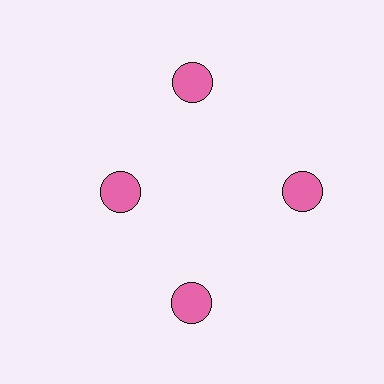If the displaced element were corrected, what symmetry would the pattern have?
It would have 4-fold rotational symmetry — the pattern would map onto itself every 90 degrees.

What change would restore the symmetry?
The symmetry would be restored by moving it outward, back onto the ring so that all 4 circles sit at equal angles and equal distance from the center.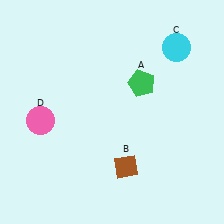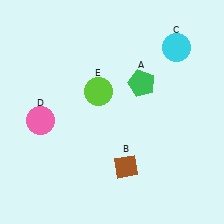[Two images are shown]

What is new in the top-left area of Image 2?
A lime circle (E) was added in the top-left area of Image 2.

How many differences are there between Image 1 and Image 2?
There is 1 difference between the two images.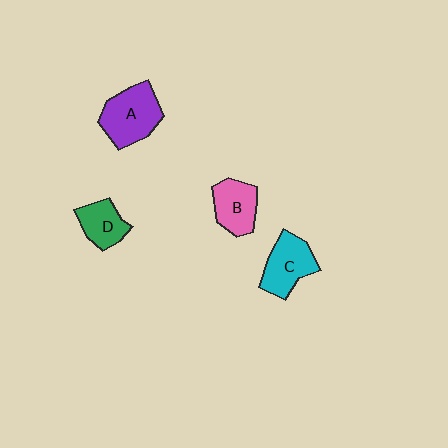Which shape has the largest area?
Shape A (purple).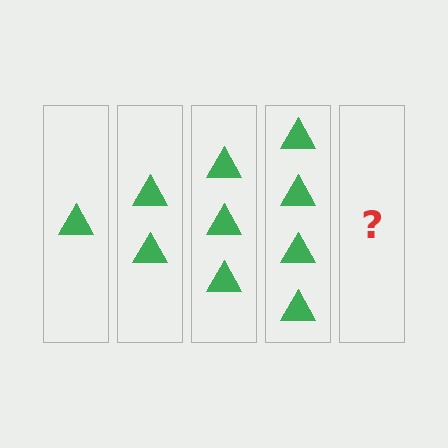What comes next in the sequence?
The next element should be 5 triangles.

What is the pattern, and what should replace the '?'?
The pattern is that each step adds one more triangle. The '?' should be 5 triangles.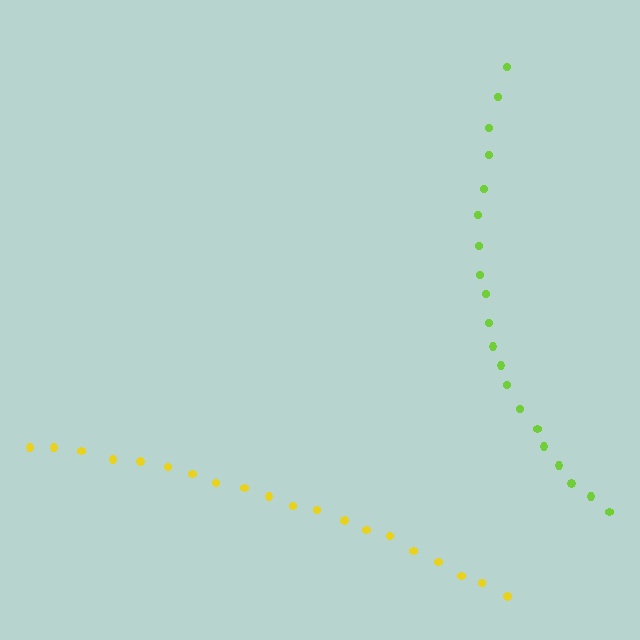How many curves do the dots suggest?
There are 2 distinct paths.